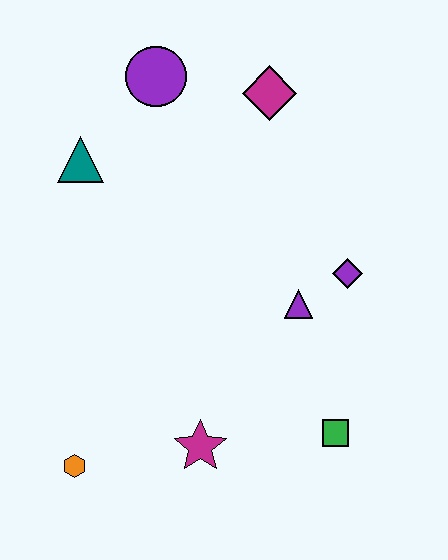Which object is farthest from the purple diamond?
The orange hexagon is farthest from the purple diamond.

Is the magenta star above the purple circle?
No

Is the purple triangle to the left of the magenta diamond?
No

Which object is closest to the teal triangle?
The purple circle is closest to the teal triangle.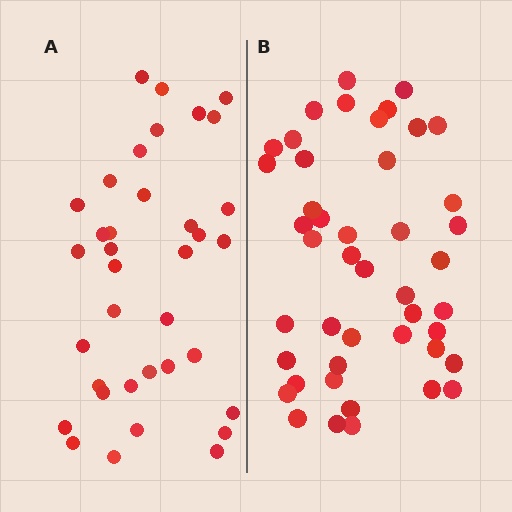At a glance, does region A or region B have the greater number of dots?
Region B (the right region) has more dots.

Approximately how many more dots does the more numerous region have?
Region B has roughly 8 or so more dots than region A.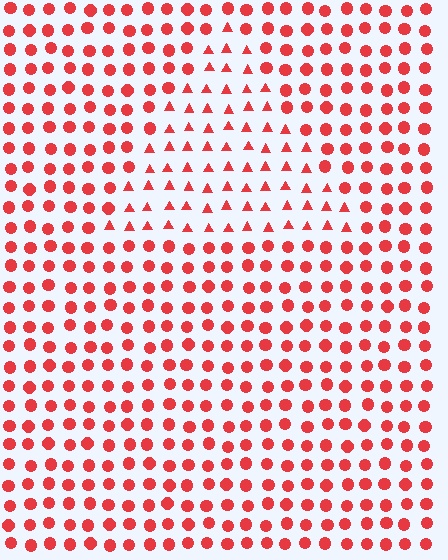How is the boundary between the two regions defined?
The boundary is defined by a change in element shape: triangles inside vs. circles outside. All elements share the same color and spacing.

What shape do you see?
I see a triangle.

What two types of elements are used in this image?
The image uses triangles inside the triangle region and circles outside it.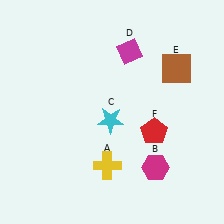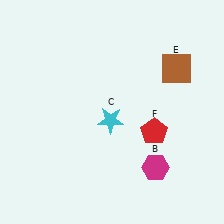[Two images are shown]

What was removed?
The magenta diamond (D), the yellow cross (A) were removed in Image 2.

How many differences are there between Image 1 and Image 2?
There are 2 differences between the two images.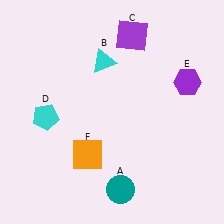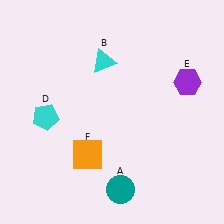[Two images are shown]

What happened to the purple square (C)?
The purple square (C) was removed in Image 2. It was in the top-right area of Image 1.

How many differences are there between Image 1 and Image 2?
There is 1 difference between the two images.